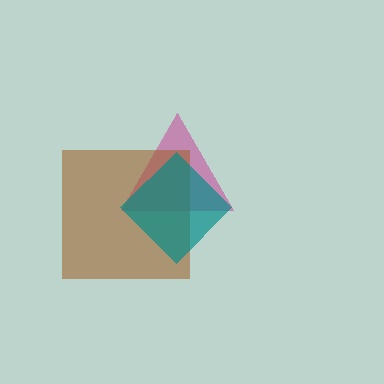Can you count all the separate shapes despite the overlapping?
Yes, there are 3 separate shapes.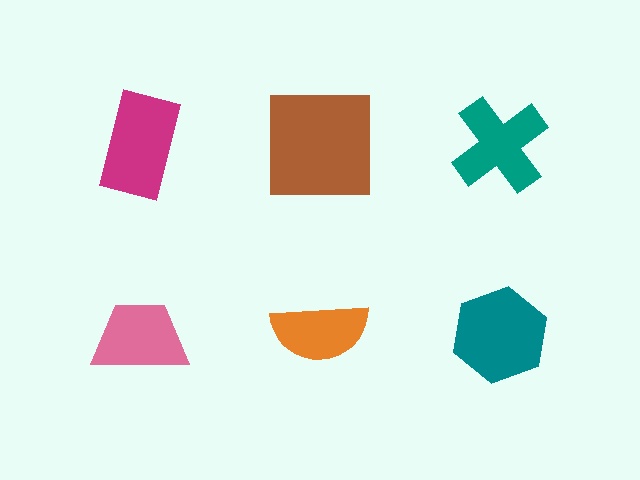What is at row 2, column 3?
A teal hexagon.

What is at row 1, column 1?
A magenta rectangle.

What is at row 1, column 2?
A brown square.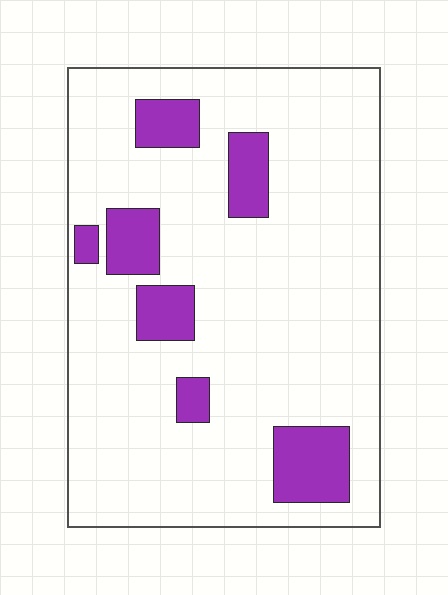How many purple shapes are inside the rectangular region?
7.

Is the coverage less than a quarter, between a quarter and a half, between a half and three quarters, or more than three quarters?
Less than a quarter.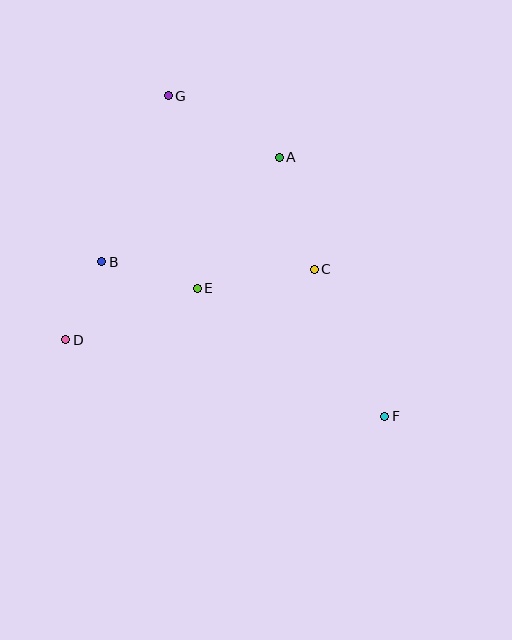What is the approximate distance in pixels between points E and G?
The distance between E and G is approximately 195 pixels.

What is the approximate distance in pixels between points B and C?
The distance between B and C is approximately 213 pixels.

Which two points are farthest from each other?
Points F and G are farthest from each other.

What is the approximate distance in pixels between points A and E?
The distance between A and E is approximately 154 pixels.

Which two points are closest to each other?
Points B and D are closest to each other.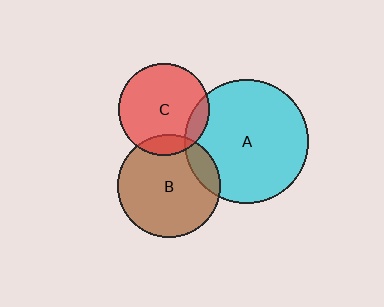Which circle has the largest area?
Circle A (cyan).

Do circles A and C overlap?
Yes.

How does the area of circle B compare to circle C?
Approximately 1.2 times.